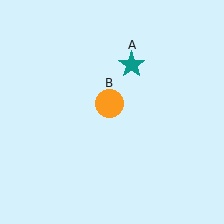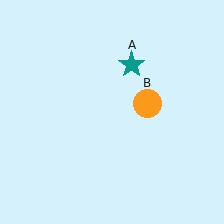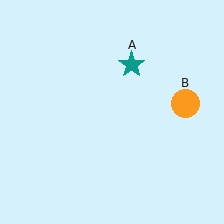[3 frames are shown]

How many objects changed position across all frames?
1 object changed position: orange circle (object B).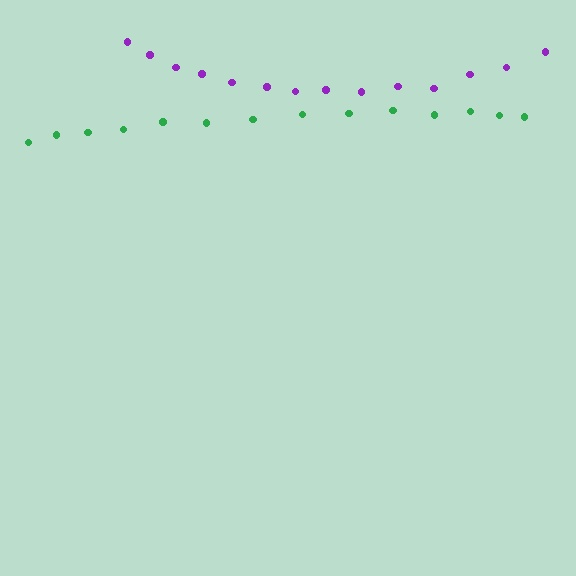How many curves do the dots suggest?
There are 2 distinct paths.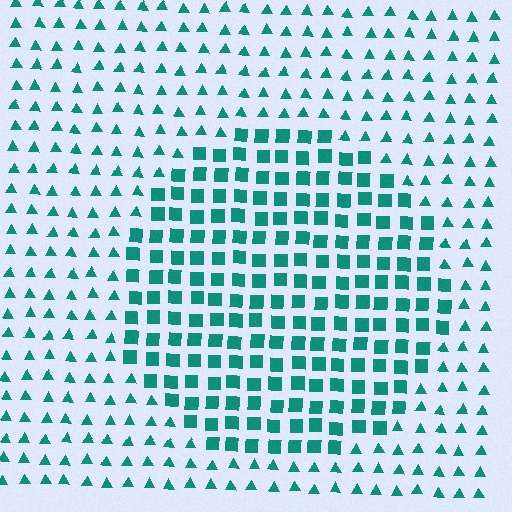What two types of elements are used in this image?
The image uses squares inside the circle region and triangles outside it.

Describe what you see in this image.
The image is filled with small teal elements arranged in a uniform grid. A circle-shaped region contains squares, while the surrounding area contains triangles. The boundary is defined purely by the change in element shape.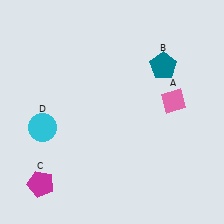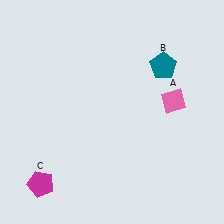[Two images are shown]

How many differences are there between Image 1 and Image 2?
There is 1 difference between the two images.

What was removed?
The cyan circle (D) was removed in Image 2.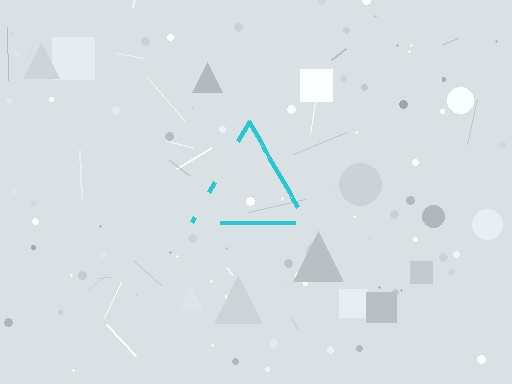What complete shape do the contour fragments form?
The contour fragments form a triangle.